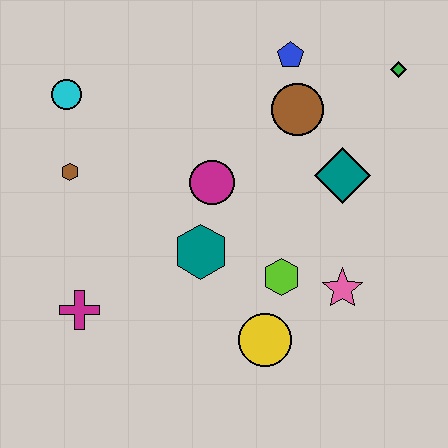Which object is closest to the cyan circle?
The brown hexagon is closest to the cyan circle.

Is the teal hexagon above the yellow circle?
Yes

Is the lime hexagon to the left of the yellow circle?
No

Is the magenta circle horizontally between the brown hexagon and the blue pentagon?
Yes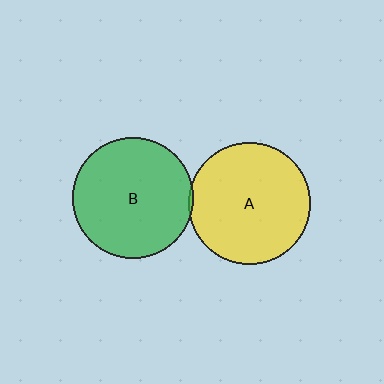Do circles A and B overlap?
Yes.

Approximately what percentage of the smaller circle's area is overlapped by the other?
Approximately 5%.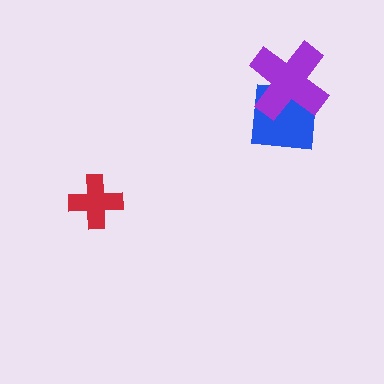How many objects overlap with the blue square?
1 object overlaps with the blue square.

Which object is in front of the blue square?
The purple cross is in front of the blue square.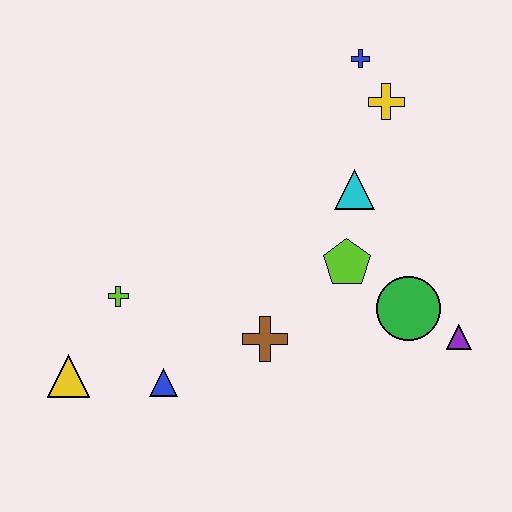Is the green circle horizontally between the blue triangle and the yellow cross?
No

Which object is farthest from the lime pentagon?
The yellow triangle is farthest from the lime pentagon.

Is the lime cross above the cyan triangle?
No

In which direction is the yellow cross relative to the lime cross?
The yellow cross is to the right of the lime cross.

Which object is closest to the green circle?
The purple triangle is closest to the green circle.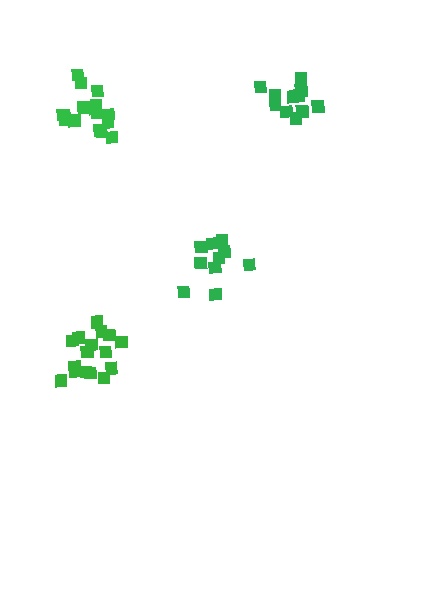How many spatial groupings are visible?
There are 4 spatial groupings.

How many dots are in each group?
Group 1: 16 dots, Group 2: 16 dots, Group 3: 11 dots, Group 4: 10 dots (53 total).